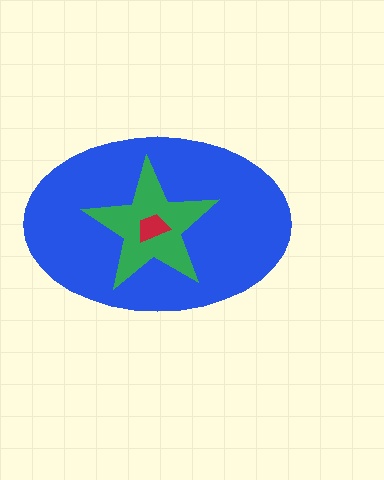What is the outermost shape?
The blue ellipse.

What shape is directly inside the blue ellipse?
The green star.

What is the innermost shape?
The red trapezoid.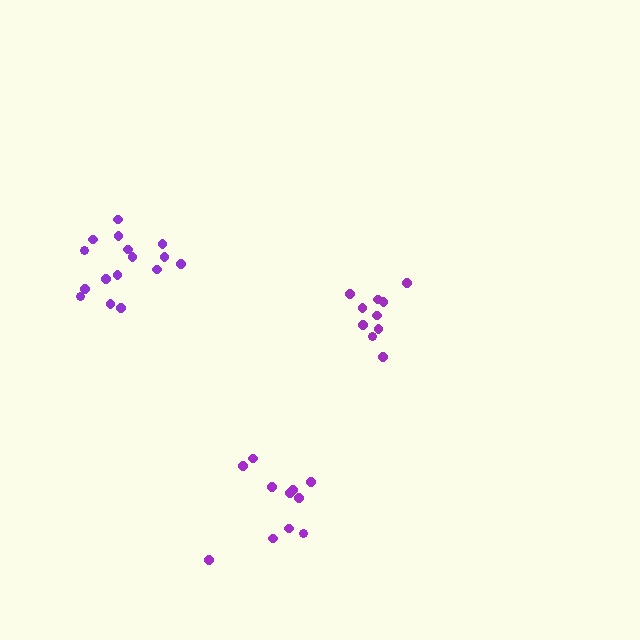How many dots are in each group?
Group 1: 10 dots, Group 2: 16 dots, Group 3: 11 dots (37 total).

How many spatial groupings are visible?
There are 3 spatial groupings.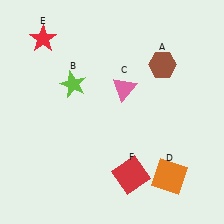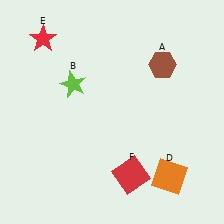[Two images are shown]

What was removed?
The pink triangle (C) was removed in Image 2.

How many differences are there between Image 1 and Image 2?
There is 1 difference between the two images.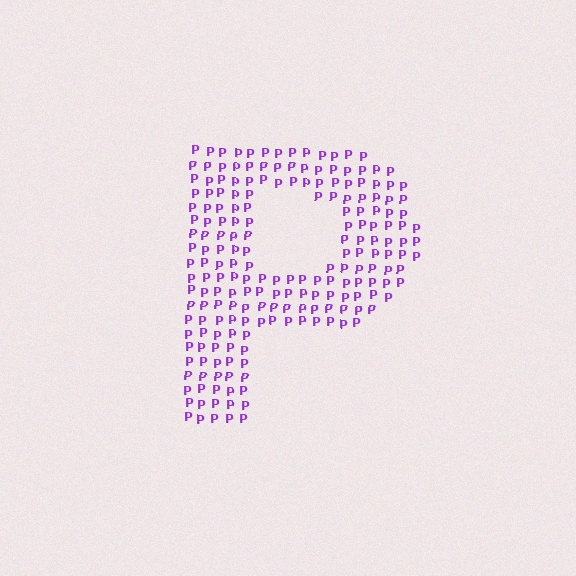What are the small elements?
The small elements are letter P's.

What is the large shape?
The large shape is the letter P.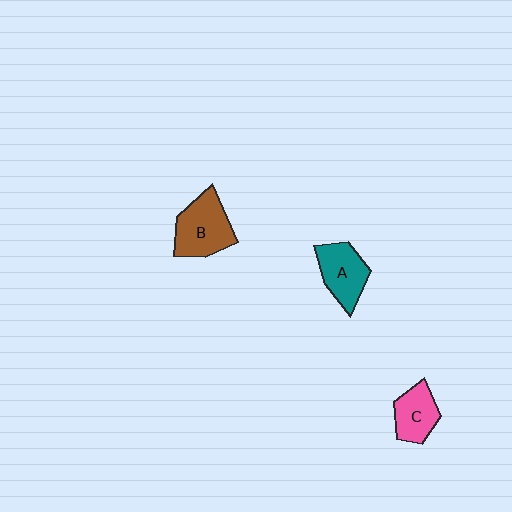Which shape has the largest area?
Shape B (brown).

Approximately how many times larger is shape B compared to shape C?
Approximately 1.4 times.